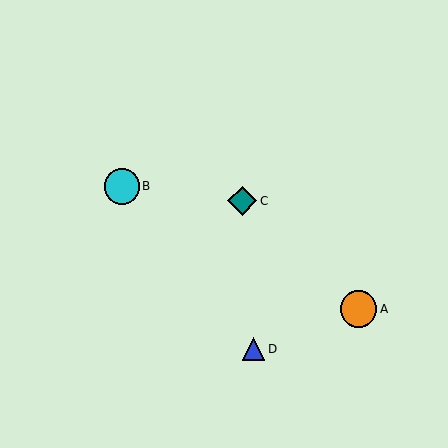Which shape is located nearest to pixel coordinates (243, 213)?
The teal diamond (labeled C) at (242, 201) is nearest to that location.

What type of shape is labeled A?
Shape A is an orange circle.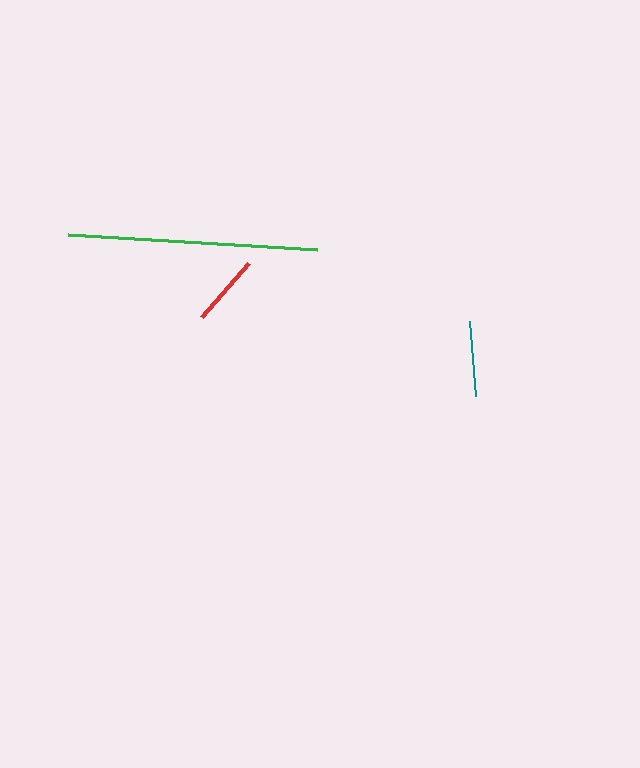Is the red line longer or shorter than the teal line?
The teal line is longer than the red line.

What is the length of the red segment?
The red segment is approximately 72 pixels long.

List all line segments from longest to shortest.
From longest to shortest: green, teal, red.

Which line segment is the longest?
The green line is the longest at approximately 250 pixels.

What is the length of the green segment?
The green segment is approximately 250 pixels long.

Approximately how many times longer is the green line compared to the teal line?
The green line is approximately 3.3 times the length of the teal line.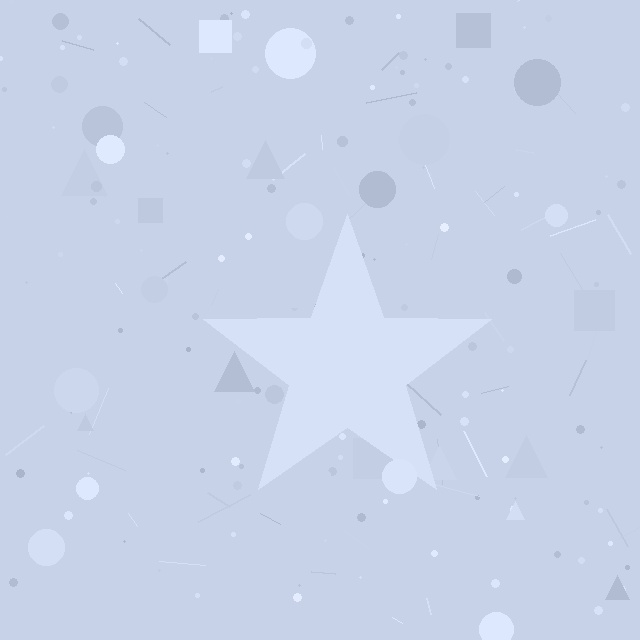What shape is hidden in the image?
A star is hidden in the image.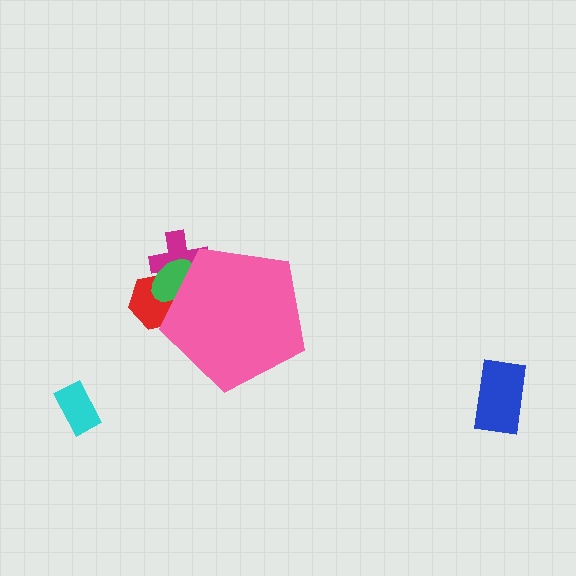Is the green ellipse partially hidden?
Yes, the green ellipse is partially hidden behind the pink pentagon.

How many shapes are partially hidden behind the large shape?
3 shapes are partially hidden.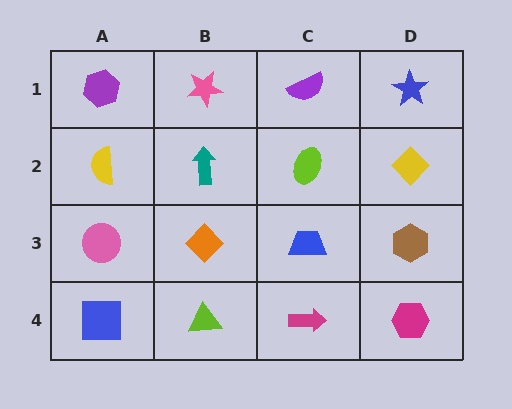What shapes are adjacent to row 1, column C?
A lime ellipse (row 2, column C), a pink star (row 1, column B), a blue star (row 1, column D).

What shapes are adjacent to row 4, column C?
A blue trapezoid (row 3, column C), a lime triangle (row 4, column B), a magenta hexagon (row 4, column D).